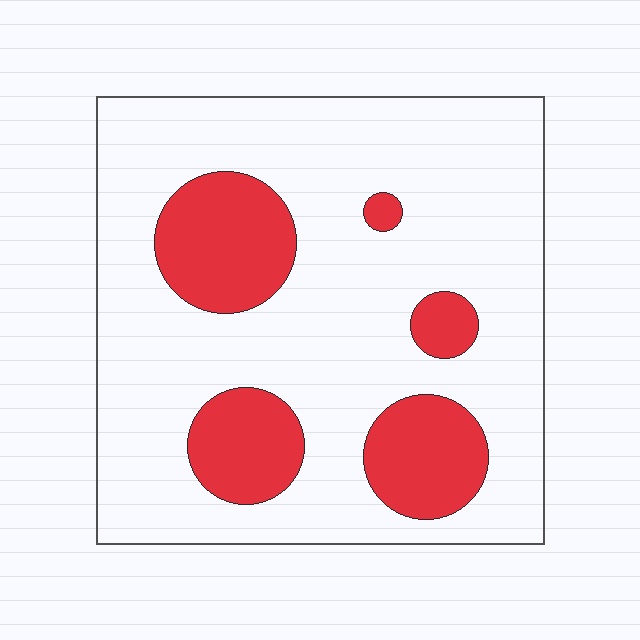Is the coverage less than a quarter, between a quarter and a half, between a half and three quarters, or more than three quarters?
Less than a quarter.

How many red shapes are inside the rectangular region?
5.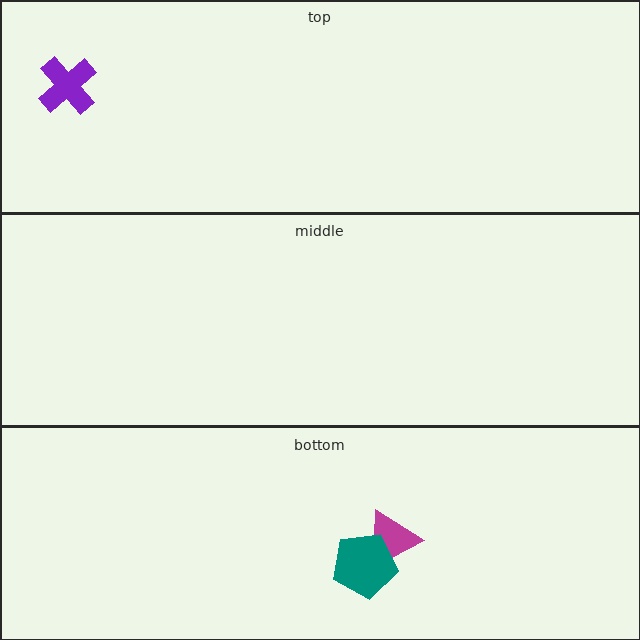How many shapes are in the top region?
1.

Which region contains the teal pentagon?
The bottom region.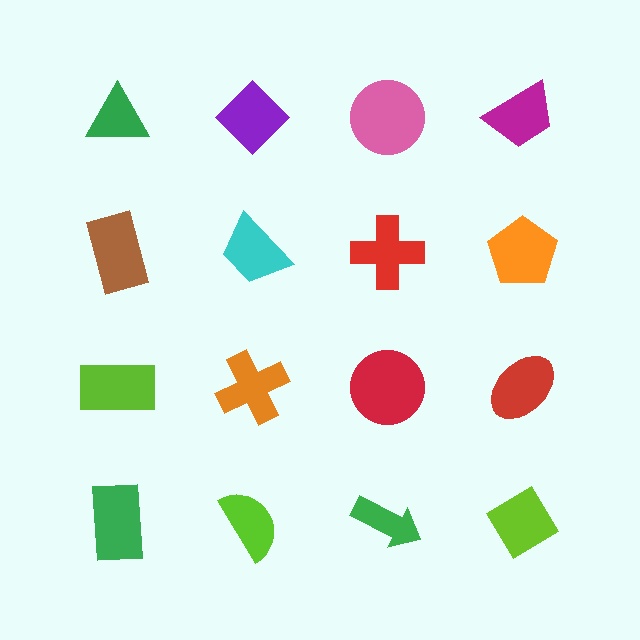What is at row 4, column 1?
A green rectangle.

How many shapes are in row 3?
4 shapes.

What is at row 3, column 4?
A red ellipse.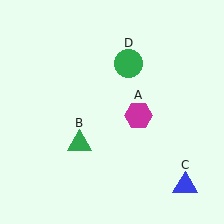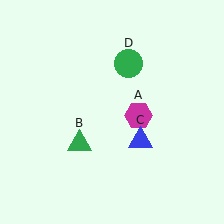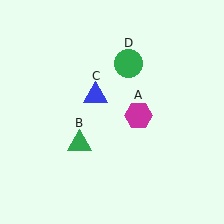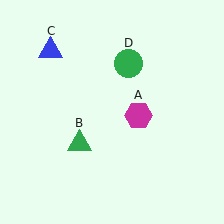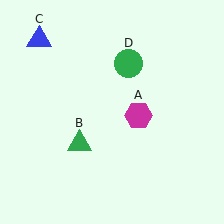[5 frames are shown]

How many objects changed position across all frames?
1 object changed position: blue triangle (object C).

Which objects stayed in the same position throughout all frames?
Magenta hexagon (object A) and green triangle (object B) and green circle (object D) remained stationary.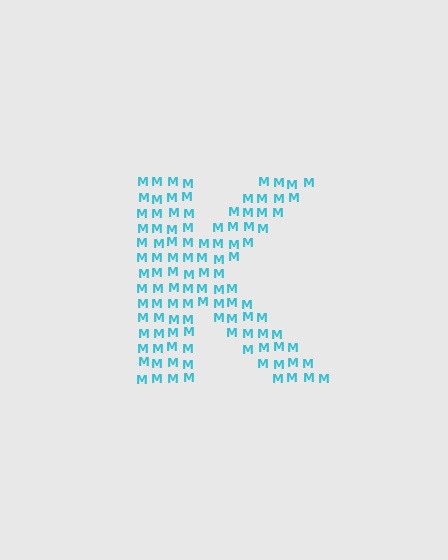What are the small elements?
The small elements are letter M's.